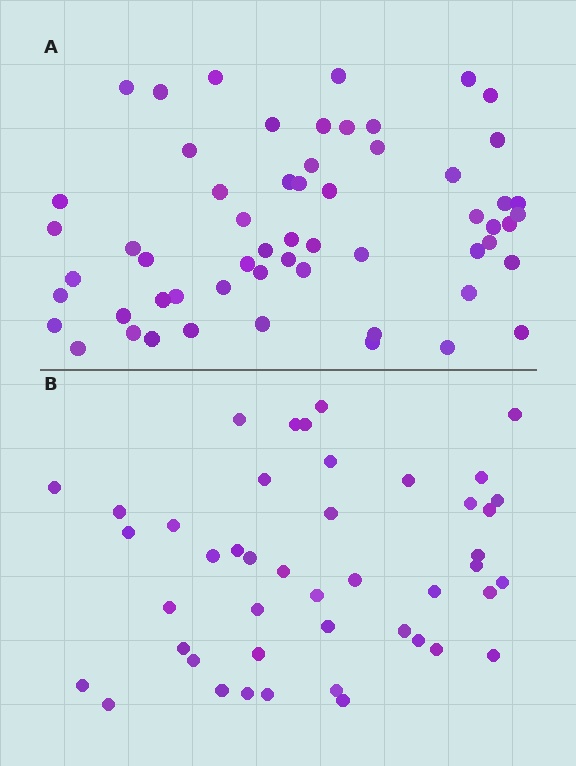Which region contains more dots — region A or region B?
Region A (the top region) has more dots.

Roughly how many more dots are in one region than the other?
Region A has approximately 15 more dots than region B.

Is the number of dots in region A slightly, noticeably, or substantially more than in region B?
Region A has noticeably more, but not dramatically so. The ratio is roughly 1.3 to 1.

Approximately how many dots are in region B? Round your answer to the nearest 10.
About 40 dots. (The exact count is 45, which rounds to 40.)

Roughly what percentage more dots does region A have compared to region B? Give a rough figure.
About 30% more.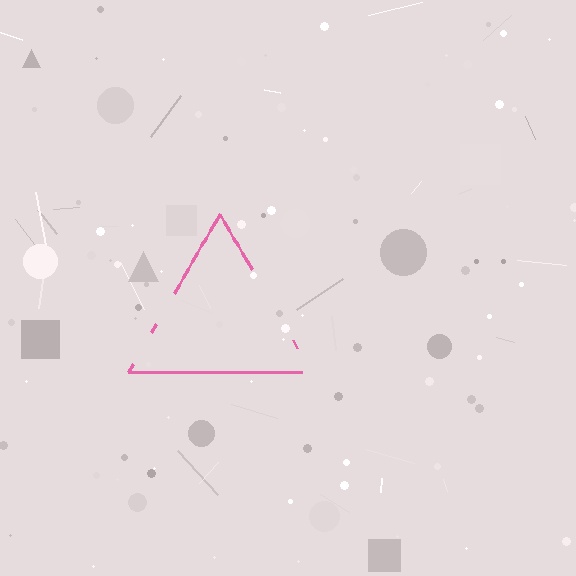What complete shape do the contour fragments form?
The contour fragments form a triangle.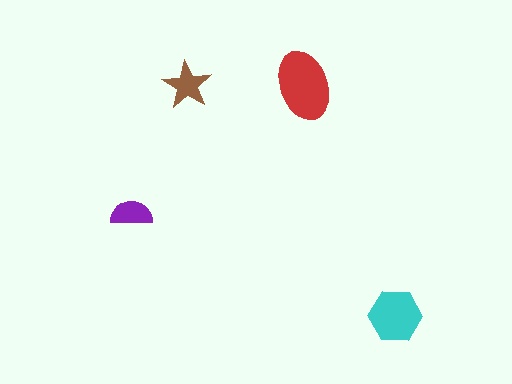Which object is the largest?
The red ellipse.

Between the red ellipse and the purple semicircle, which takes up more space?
The red ellipse.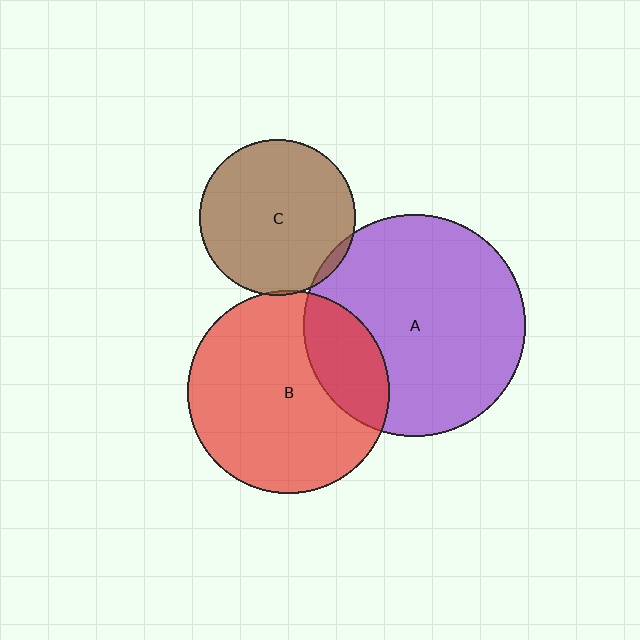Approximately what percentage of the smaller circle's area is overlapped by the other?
Approximately 5%.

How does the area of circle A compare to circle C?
Approximately 2.0 times.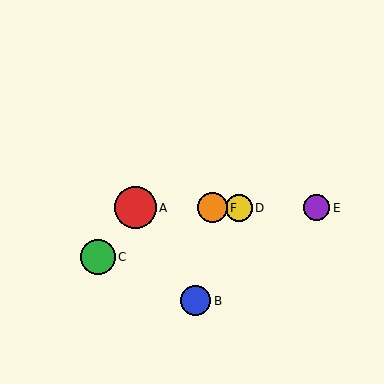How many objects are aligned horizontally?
4 objects (A, D, E, F) are aligned horizontally.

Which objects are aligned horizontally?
Objects A, D, E, F are aligned horizontally.